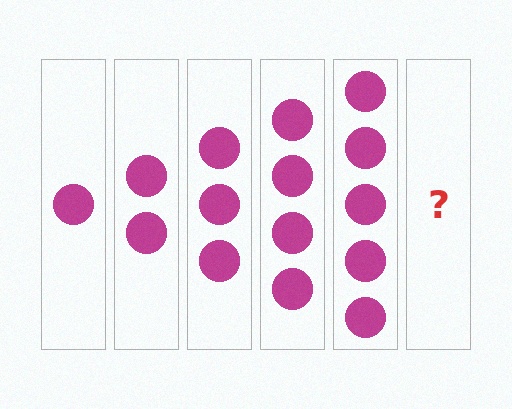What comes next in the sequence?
The next element should be 6 circles.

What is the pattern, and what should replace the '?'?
The pattern is that each step adds one more circle. The '?' should be 6 circles.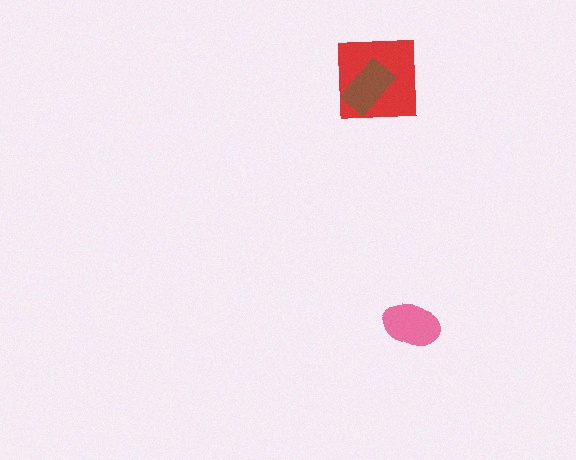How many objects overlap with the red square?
1 object overlaps with the red square.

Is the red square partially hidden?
Yes, it is partially covered by another shape.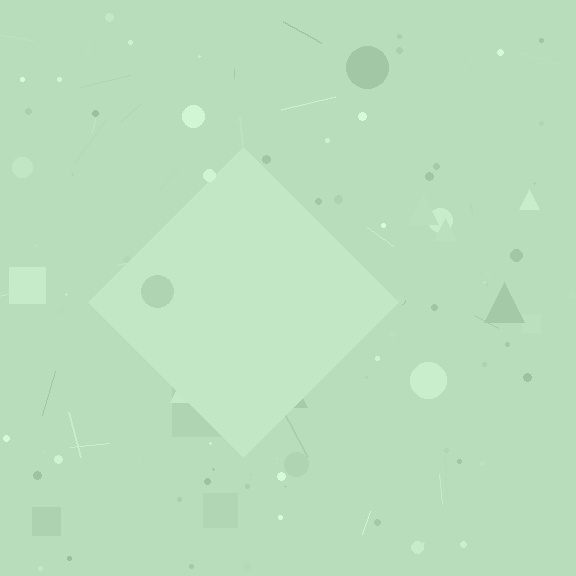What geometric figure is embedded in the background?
A diamond is embedded in the background.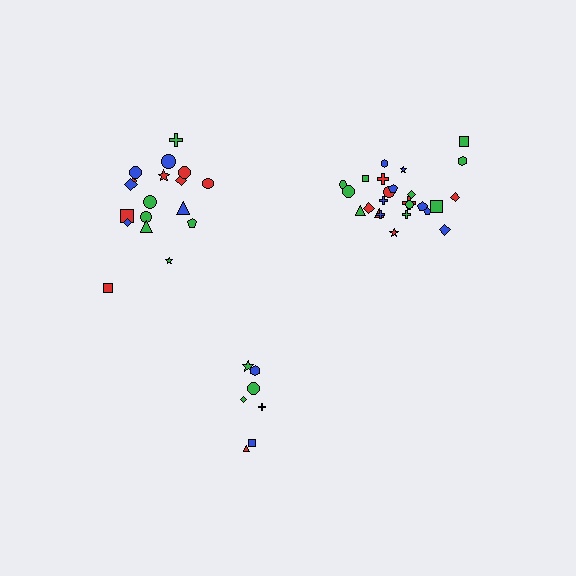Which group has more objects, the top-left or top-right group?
The top-right group.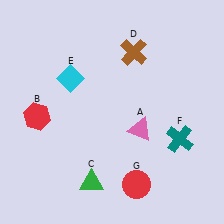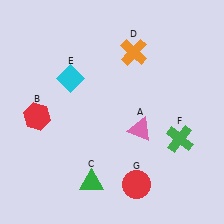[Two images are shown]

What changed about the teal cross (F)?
In Image 1, F is teal. In Image 2, it changed to green.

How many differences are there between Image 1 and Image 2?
There are 2 differences between the two images.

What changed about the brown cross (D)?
In Image 1, D is brown. In Image 2, it changed to orange.